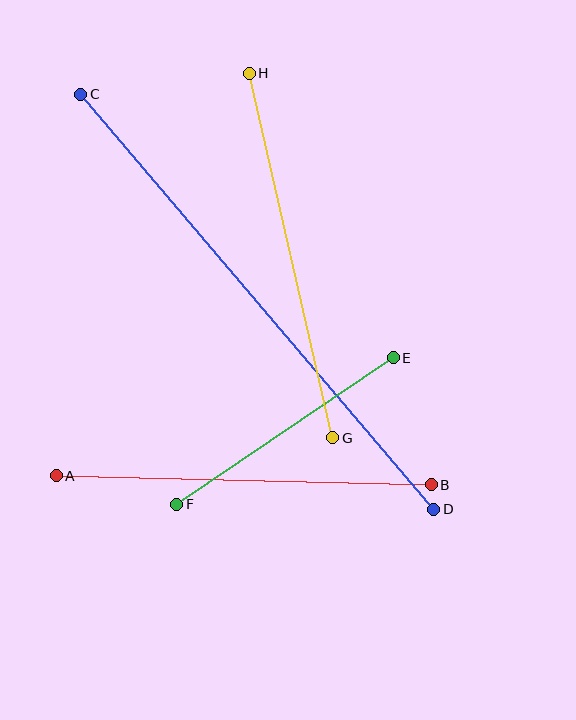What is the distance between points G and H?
The distance is approximately 374 pixels.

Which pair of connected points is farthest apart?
Points C and D are farthest apart.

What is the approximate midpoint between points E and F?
The midpoint is at approximately (285, 431) pixels.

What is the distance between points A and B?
The distance is approximately 375 pixels.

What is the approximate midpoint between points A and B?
The midpoint is at approximately (244, 480) pixels.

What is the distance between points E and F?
The distance is approximately 262 pixels.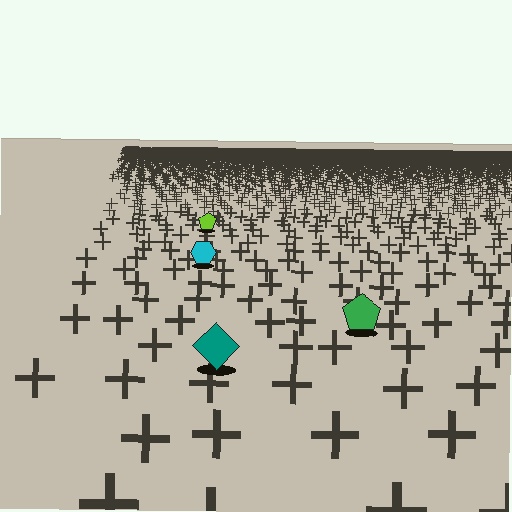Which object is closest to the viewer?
The teal diamond is closest. The texture marks near it are larger and more spread out.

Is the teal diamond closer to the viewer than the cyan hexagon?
Yes. The teal diamond is closer — you can tell from the texture gradient: the ground texture is coarser near it.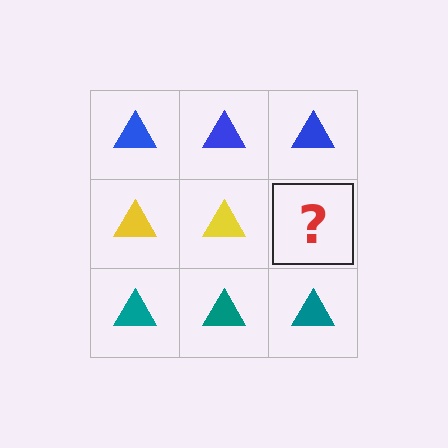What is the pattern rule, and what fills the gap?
The rule is that each row has a consistent color. The gap should be filled with a yellow triangle.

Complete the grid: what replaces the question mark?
The question mark should be replaced with a yellow triangle.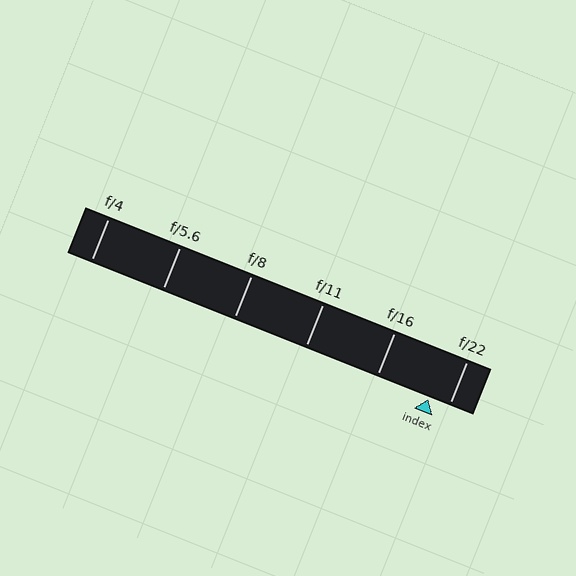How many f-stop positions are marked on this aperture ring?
There are 6 f-stop positions marked.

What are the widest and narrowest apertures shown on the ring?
The widest aperture shown is f/4 and the narrowest is f/22.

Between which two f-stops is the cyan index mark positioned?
The index mark is between f/16 and f/22.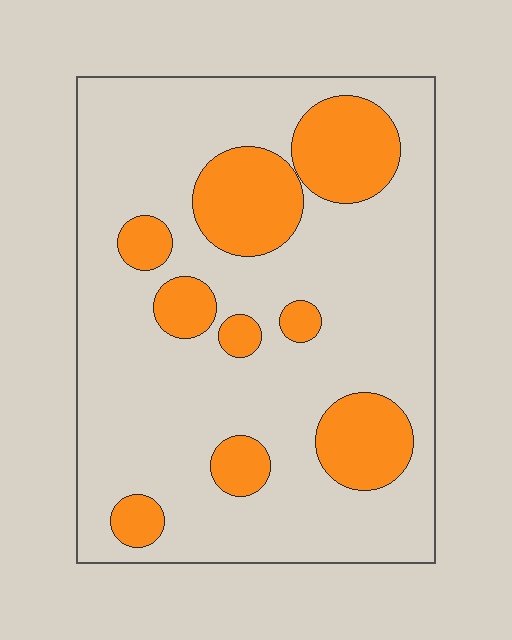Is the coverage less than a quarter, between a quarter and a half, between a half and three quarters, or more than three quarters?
Less than a quarter.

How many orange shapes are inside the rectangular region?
9.